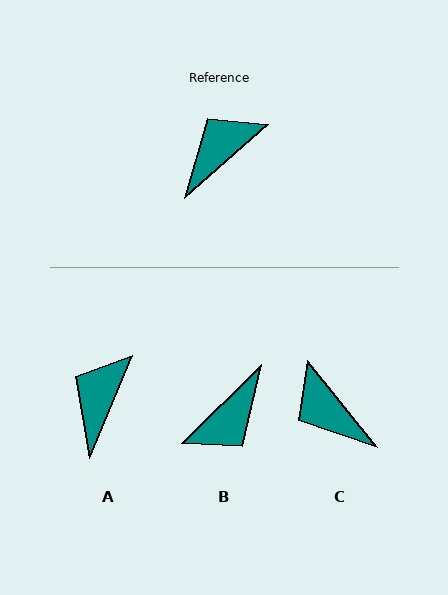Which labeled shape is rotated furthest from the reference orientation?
B, about 177 degrees away.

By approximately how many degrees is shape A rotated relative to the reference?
Approximately 26 degrees counter-clockwise.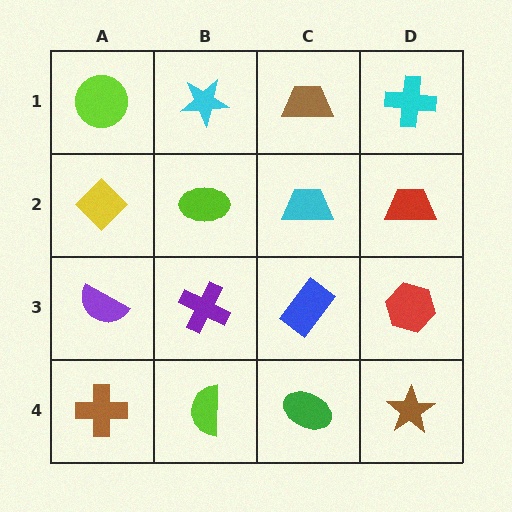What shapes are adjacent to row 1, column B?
A lime ellipse (row 2, column B), a lime circle (row 1, column A), a brown trapezoid (row 1, column C).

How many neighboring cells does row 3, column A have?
3.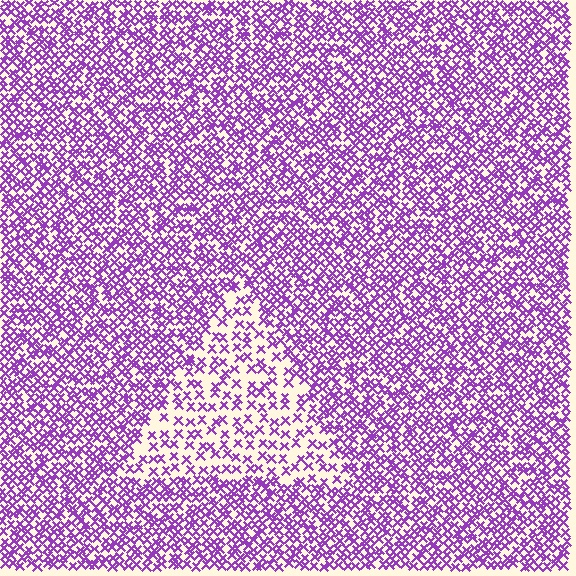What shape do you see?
I see a triangle.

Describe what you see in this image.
The image contains small purple elements arranged at two different densities. A triangle-shaped region is visible where the elements are less densely packed than the surrounding area.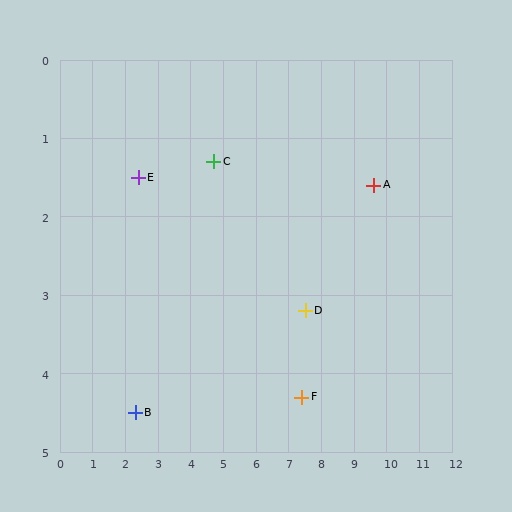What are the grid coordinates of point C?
Point C is at approximately (4.7, 1.3).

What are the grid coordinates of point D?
Point D is at approximately (7.5, 3.2).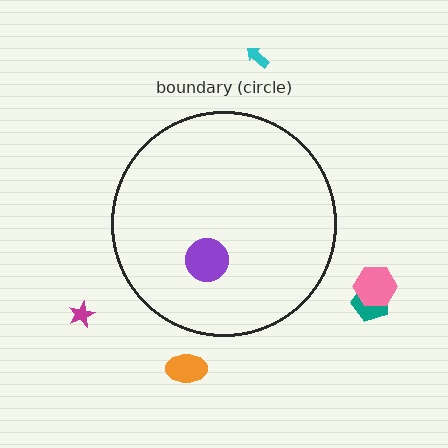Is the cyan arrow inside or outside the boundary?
Outside.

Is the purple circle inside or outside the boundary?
Inside.